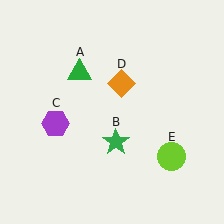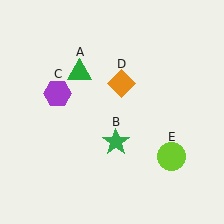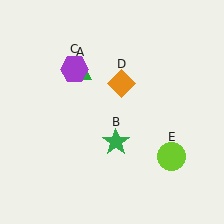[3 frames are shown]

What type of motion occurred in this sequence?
The purple hexagon (object C) rotated clockwise around the center of the scene.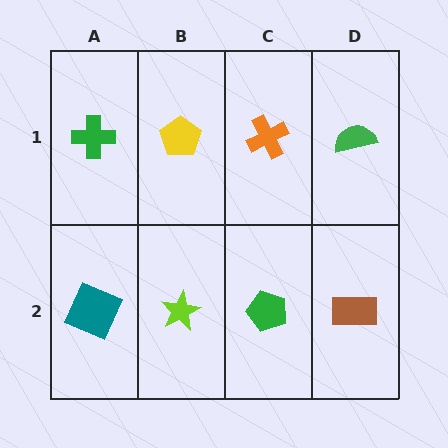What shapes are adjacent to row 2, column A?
A green cross (row 1, column A), a lime star (row 2, column B).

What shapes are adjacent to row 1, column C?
A green pentagon (row 2, column C), a yellow pentagon (row 1, column B), a green semicircle (row 1, column D).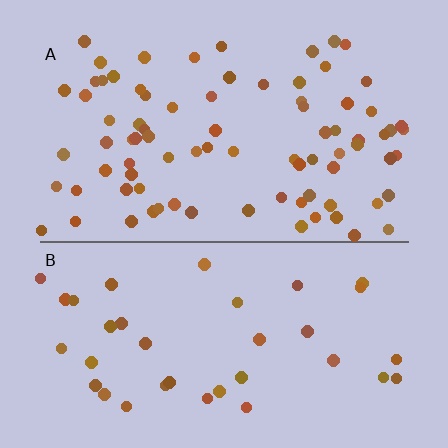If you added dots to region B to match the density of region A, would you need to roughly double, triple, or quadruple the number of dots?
Approximately double.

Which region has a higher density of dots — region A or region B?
A (the top).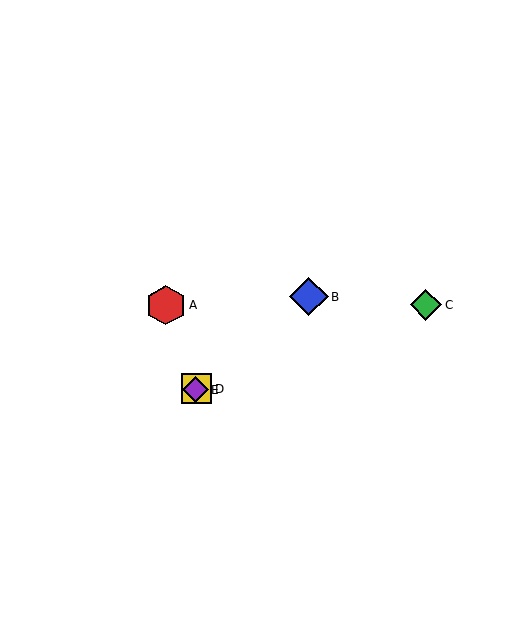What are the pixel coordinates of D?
Object D is at (197, 389).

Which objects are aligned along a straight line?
Objects B, D, E are aligned along a straight line.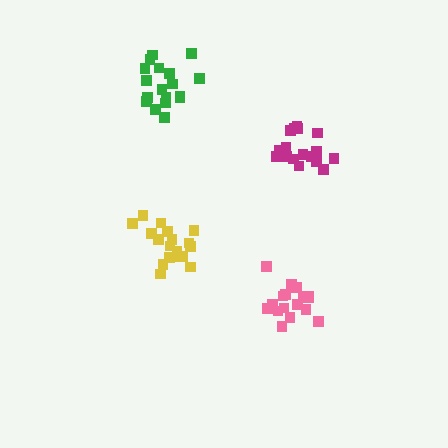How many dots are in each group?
Group 1: 18 dots, Group 2: 18 dots, Group 3: 17 dots, Group 4: 17 dots (70 total).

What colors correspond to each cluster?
The clusters are colored: yellow, green, pink, magenta.